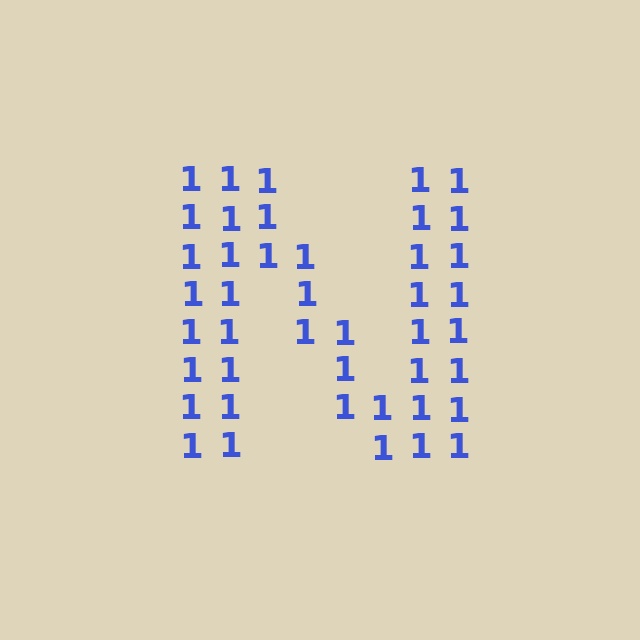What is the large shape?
The large shape is the letter N.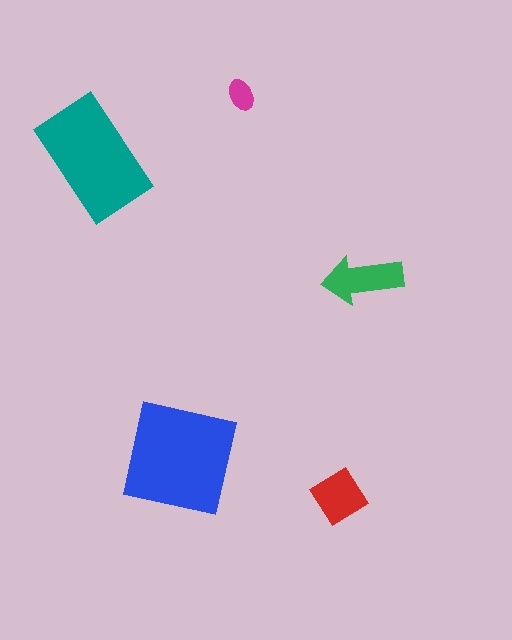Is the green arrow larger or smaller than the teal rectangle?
Smaller.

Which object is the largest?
The blue square.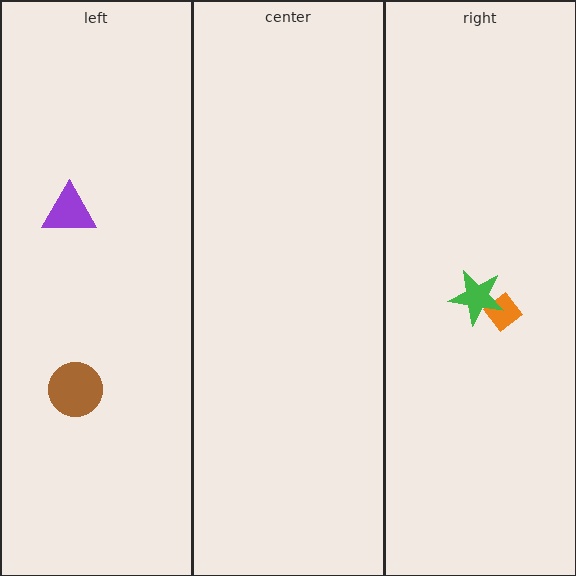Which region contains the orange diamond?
The right region.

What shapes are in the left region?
The brown circle, the purple triangle.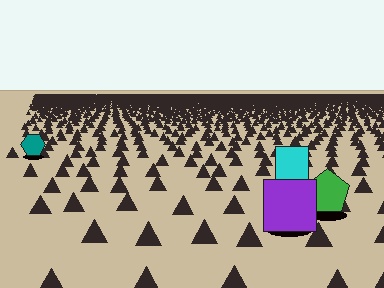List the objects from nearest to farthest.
From nearest to farthest: the purple square, the green pentagon, the cyan square, the teal hexagon.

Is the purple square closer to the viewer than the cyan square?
Yes. The purple square is closer — you can tell from the texture gradient: the ground texture is coarser near it.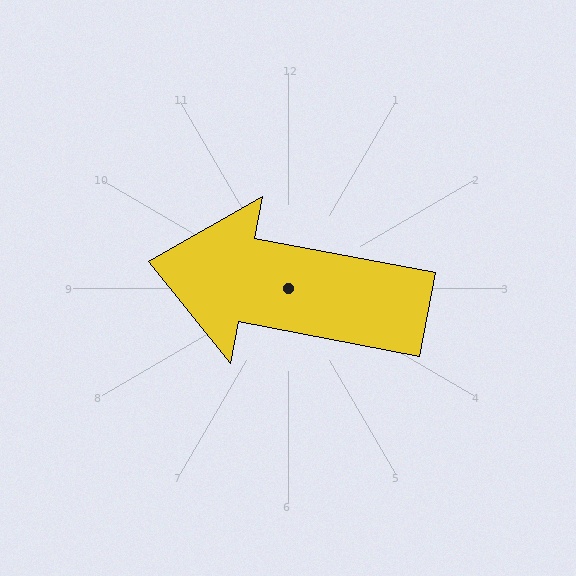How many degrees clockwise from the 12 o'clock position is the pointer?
Approximately 281 degrees.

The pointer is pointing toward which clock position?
Roughly 9 o'clock.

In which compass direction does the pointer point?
West.